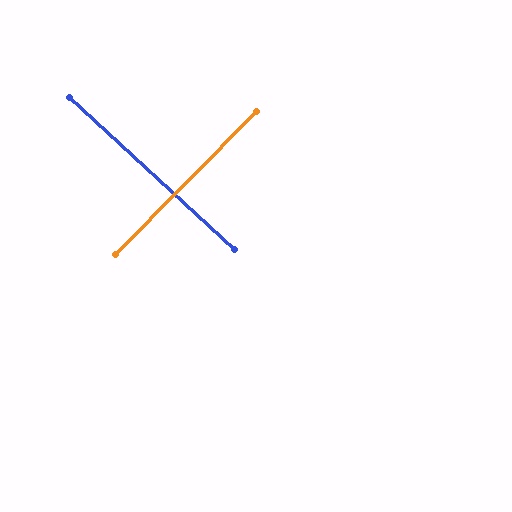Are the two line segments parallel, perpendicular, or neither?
Perpendicular — they meet at approximately 88°.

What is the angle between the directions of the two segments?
Approximately 88 degrees.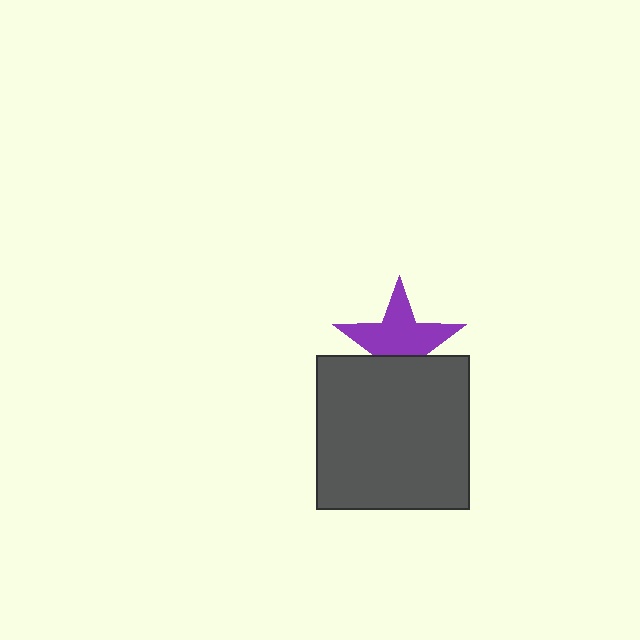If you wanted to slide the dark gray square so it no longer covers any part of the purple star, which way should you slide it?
Slide it down — that is the most direct way to separate the two shapes.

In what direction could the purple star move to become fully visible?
The purple star could move up. That would shift it out from behind the dark gray square entirely.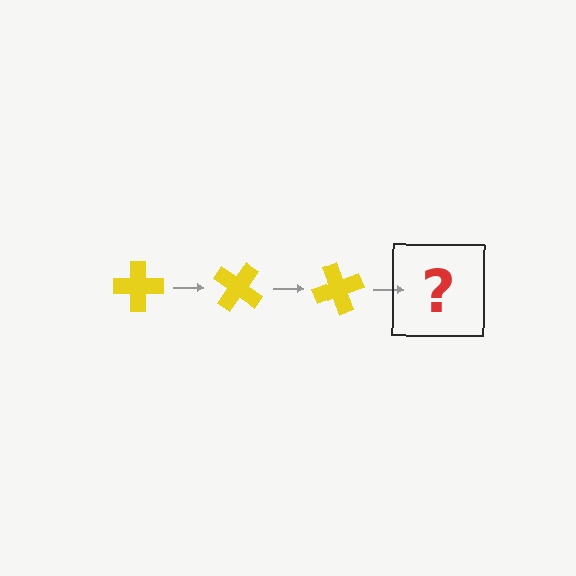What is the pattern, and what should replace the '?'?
The pattern is that the cross rotates 35 degrees each step. The '?' should be a yellow cross rotated 105 degrees.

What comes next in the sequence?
The next element should be a yellow cross rotated 105 degrees.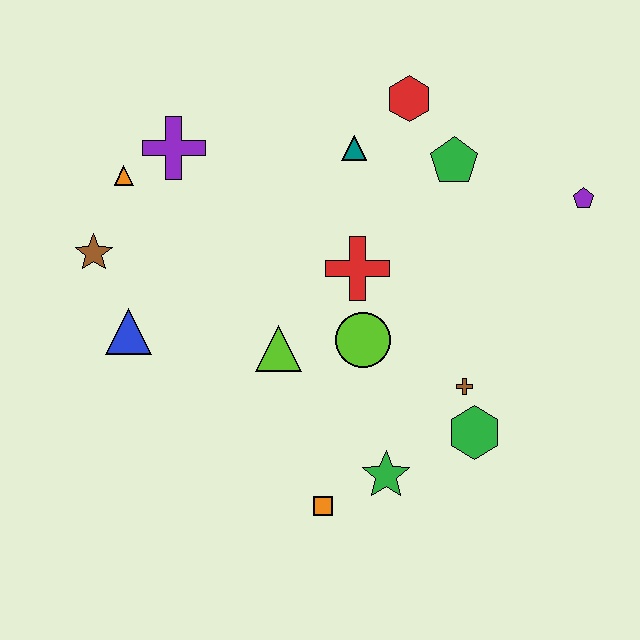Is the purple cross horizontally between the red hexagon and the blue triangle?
Yes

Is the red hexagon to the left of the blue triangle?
No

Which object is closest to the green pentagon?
The red hexagon is closest to the green pentagon.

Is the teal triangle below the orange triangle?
No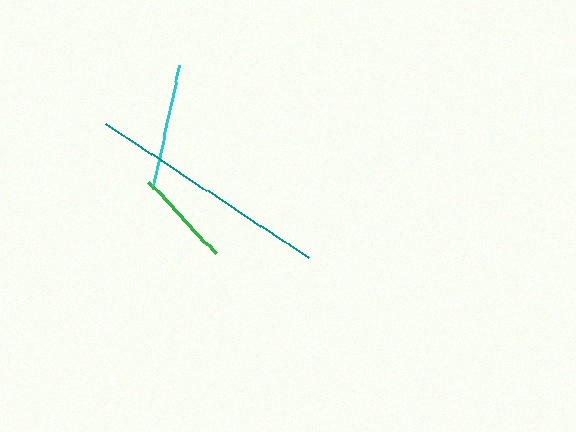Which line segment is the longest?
The teal line is the longest at approximately 243 pixels.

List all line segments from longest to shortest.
From longest to shortest: teal, cyan, green.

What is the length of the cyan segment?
The cyan segment is approximately 123 pixels long.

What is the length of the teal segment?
The teal segment is approximately 243 pixels long.